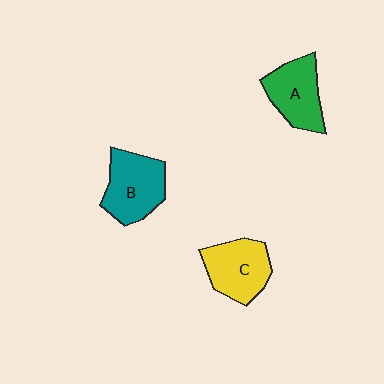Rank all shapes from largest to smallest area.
From largest to smallest: B (teal), C (yellow), A (green).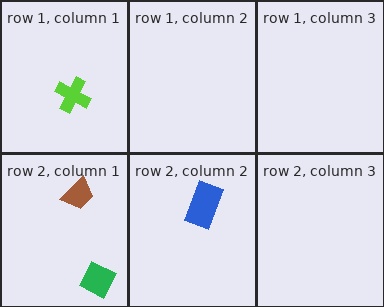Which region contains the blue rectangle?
The row 2, column 2 region.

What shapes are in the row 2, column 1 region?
The green square, the brown trapezoid.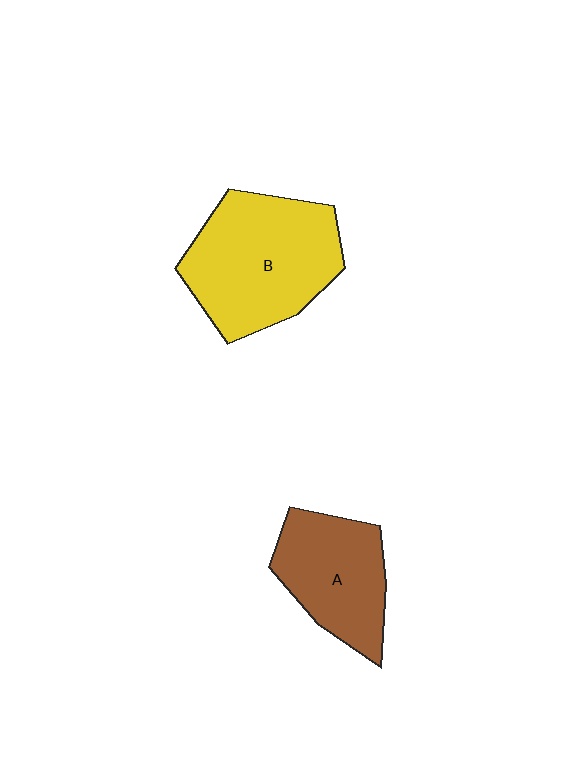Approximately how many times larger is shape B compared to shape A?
Approximately 1.4 times.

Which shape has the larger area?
Shape B (yellow).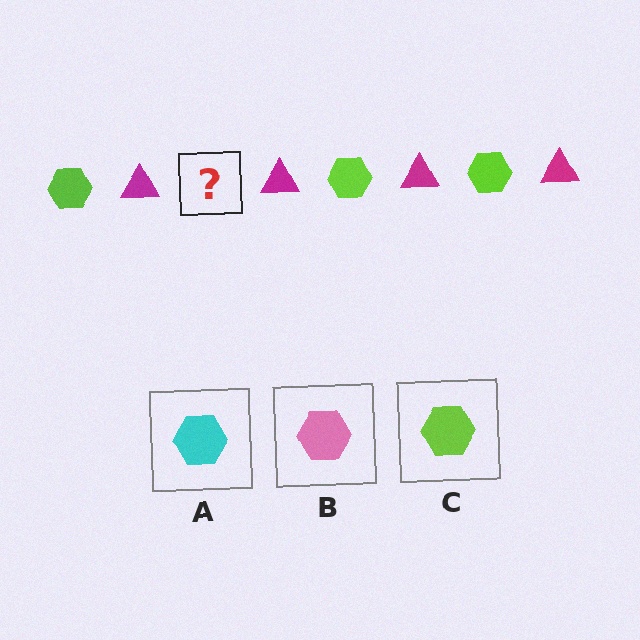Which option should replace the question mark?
Option C.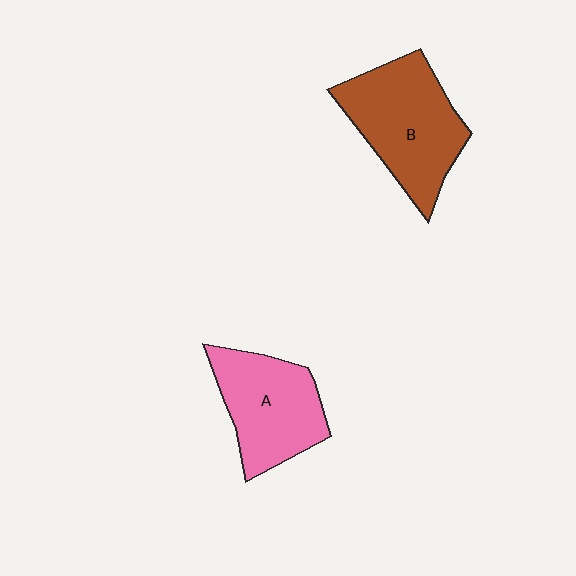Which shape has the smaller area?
Shape A (pink).